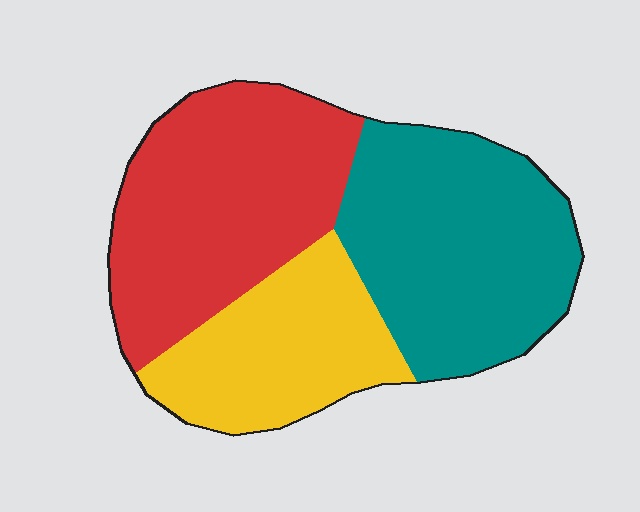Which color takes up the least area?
Yellow, at roughly 25%.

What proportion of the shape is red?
Red covers 38% of the shape.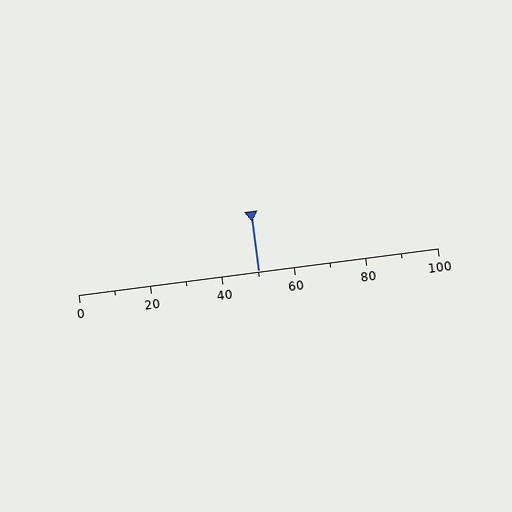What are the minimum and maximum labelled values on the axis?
The axis runs from 0 to 100.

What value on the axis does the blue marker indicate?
The marker indicates approximately 50.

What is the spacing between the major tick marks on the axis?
The major ticks are spaced 20 apart.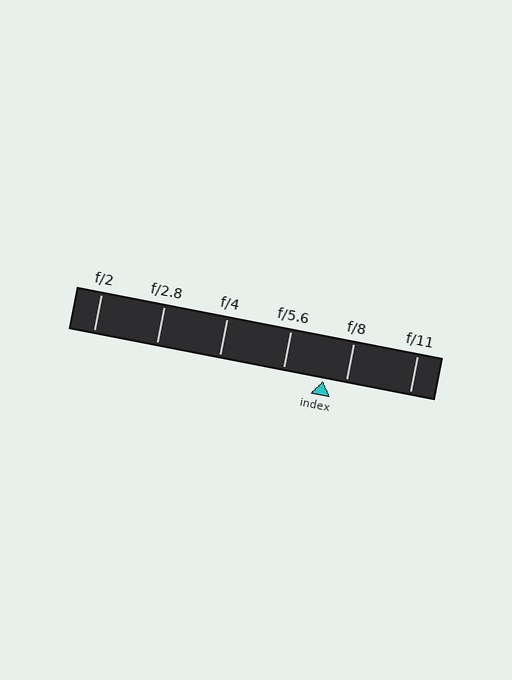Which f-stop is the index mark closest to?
The index mark is closest to f/8.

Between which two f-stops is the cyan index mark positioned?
The index mark is between f/5.6 and f/8.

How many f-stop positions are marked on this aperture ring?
There are 6 f-stop positions marked.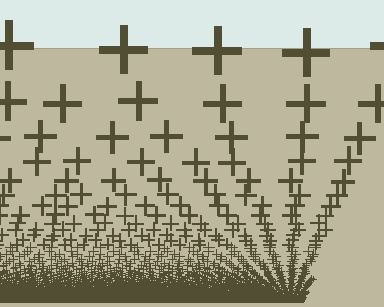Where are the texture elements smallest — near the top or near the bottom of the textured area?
Near the bottom.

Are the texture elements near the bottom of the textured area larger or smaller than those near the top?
Smaller. The gradient is inverted — elements near the bottom are smaller and denser.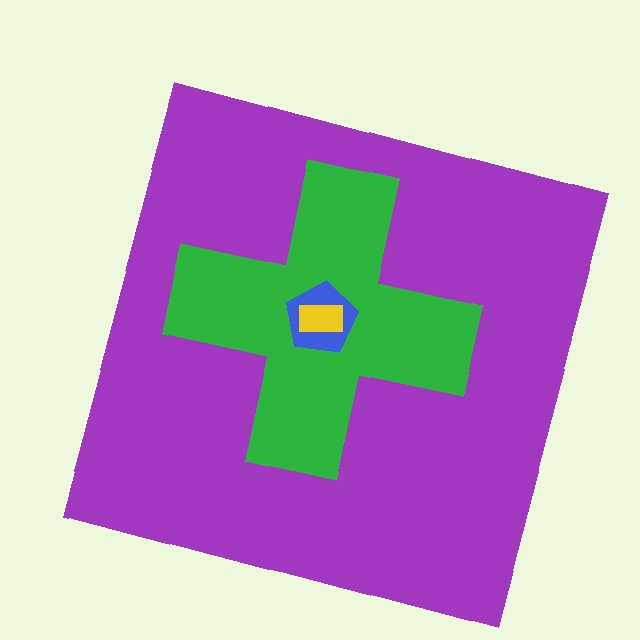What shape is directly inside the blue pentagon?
The yellow rectangle.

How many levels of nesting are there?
4.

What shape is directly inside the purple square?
The green cross.